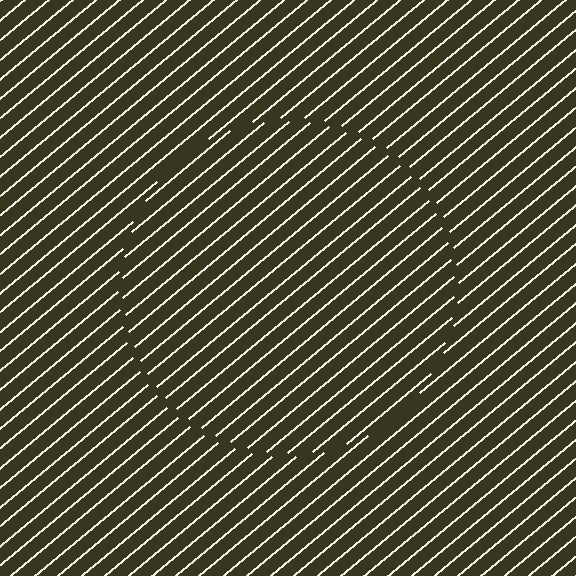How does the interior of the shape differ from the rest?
The interior of the shape contains the same grating, shifted by half a period — the contour is defined by the phase discontinuity where line-ends from the inner and outer gratings abut.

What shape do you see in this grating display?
An illusory circle. The interior of the shape contains the same grating, shifted by half a period — the contour is defined by the phase discontinuity where line-ends from the inner and outer gratings abut.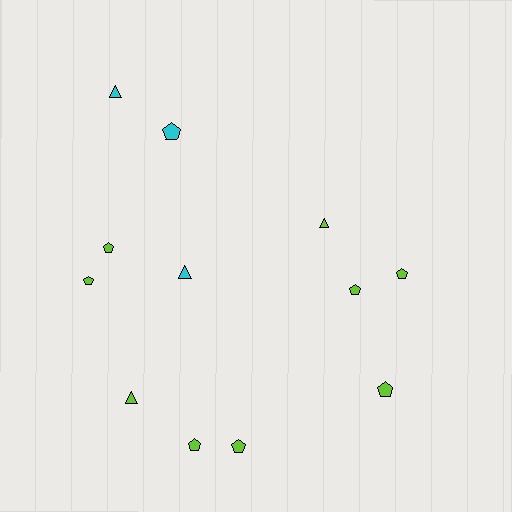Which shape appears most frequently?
Pentagon, with 8 objects.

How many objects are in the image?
There are 12 objects.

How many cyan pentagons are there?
There is 1 cyan pentagon.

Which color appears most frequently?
Lime, with 9 objects.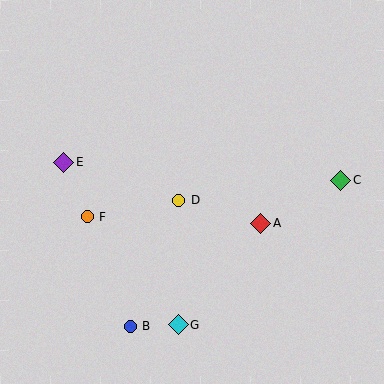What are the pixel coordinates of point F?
Point F is at (87, 217).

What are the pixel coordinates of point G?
Point G is at (178, 325).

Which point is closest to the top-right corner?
Point C is closest to the top-right corner.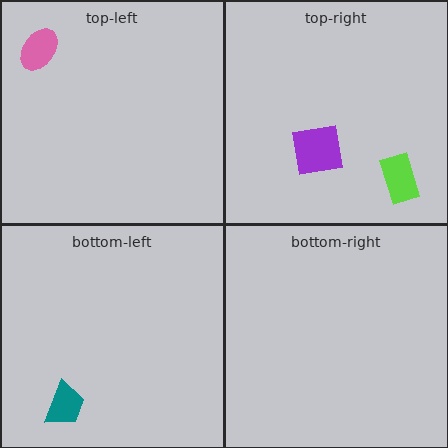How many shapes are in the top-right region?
2.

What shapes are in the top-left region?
The pink ellipse.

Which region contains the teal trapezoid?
The bottom-left region.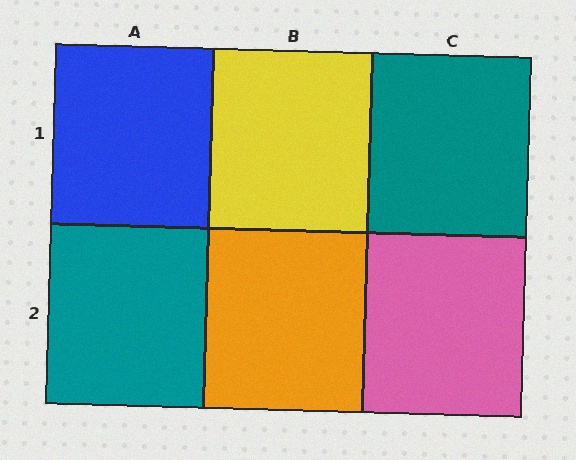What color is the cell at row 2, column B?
Orange.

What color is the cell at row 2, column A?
Teal.